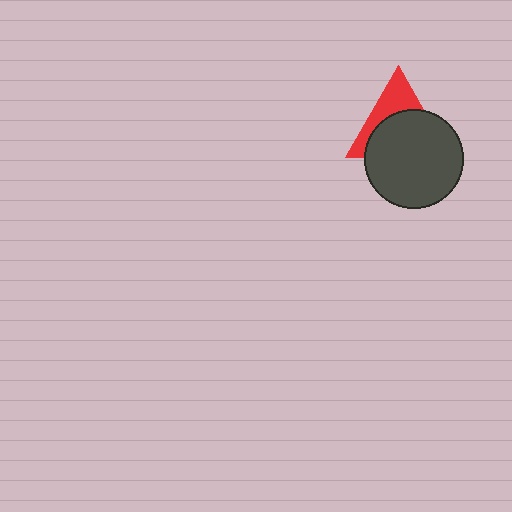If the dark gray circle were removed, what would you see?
You would see the complete red triangle.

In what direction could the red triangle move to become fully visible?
The red triangle could move up. That would shift it out from behind the dark gray circle entirely.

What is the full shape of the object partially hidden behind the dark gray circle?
The partially hidden object is a red triangle.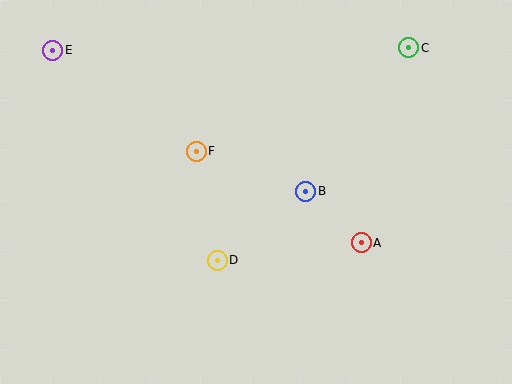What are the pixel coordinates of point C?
Point C is at (409, 48).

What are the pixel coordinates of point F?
Point F is at (196, 151).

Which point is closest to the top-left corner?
Point E is closest to the top-left corner.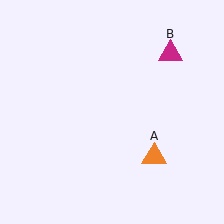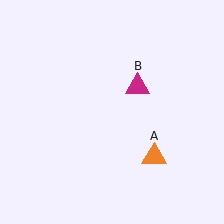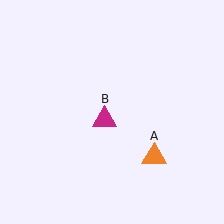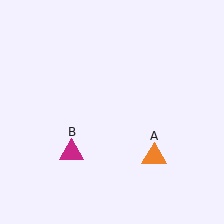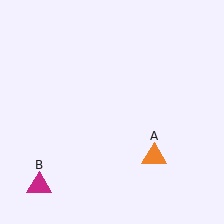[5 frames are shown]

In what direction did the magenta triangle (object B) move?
The magenta triangle (object B) moved down and to the left.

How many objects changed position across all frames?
1 object changed position: magenta triangle (object B).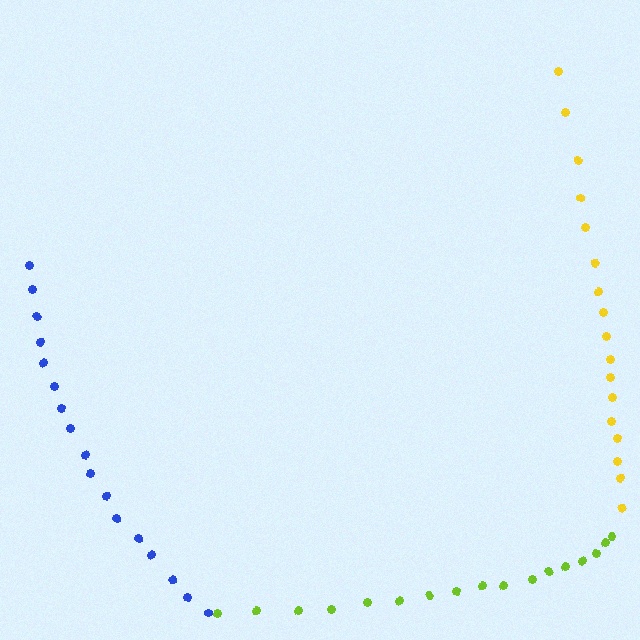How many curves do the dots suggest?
There are 3 distinct paths.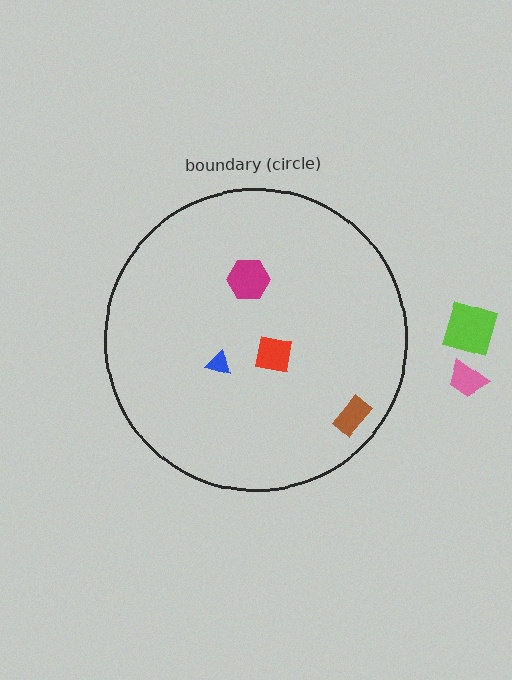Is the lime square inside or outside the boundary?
Outside.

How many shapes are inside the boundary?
4 inside, 2 outside.